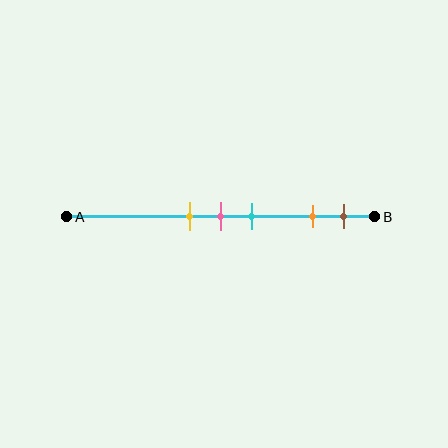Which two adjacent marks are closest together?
The yellow and pink marks are the closest adjacent pair.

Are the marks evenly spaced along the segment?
No, the marks are not evenly spaced.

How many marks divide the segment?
There are 5 marks dividing the segment.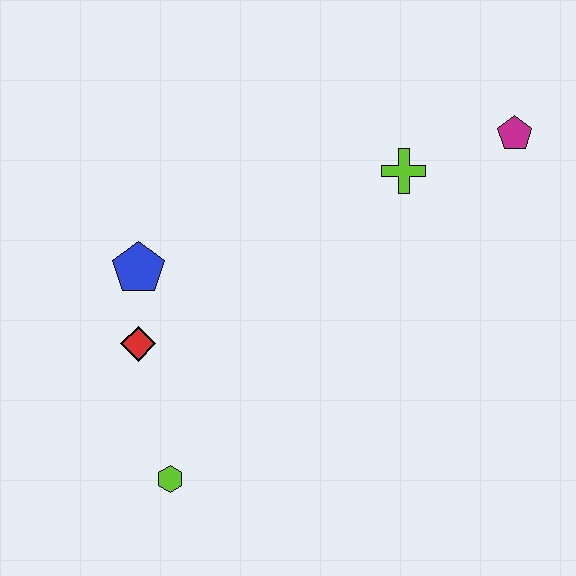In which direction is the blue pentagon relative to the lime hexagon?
The blue pentagon is above the lime hexagon.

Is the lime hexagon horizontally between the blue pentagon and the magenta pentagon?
Yes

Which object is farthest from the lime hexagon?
The magenta pentagon is farthest from the lime hexagon.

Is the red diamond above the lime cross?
No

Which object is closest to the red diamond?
The blue pentagon is closest to the red diamond.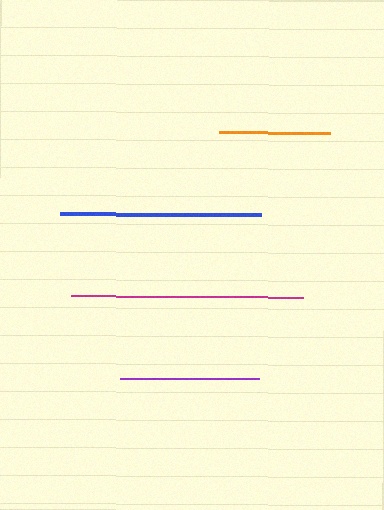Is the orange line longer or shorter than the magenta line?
The magenta line is longer than the orange line.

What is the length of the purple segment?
The purple segment is approximately 138 pixels long.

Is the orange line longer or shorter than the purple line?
The purple line is longer than the orange line.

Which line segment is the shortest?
The orange line is the shortest at approximately 111 pixels.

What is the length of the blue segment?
The blue segment is approximately 201 pixels long.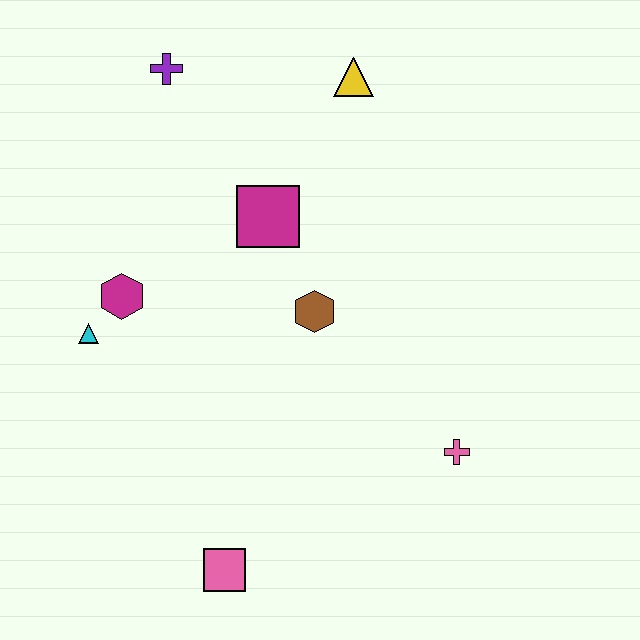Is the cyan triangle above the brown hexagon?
No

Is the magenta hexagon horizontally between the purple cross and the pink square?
No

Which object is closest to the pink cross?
The brown hexagon is closest to the pink cross.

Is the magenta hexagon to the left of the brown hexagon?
Yes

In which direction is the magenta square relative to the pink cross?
The magenta square is above the pink cross.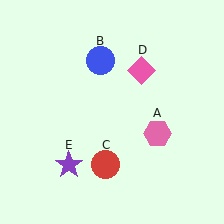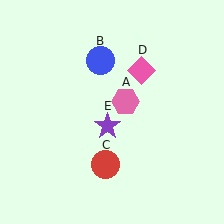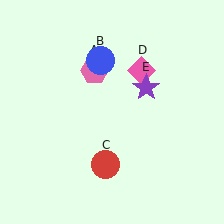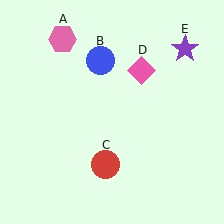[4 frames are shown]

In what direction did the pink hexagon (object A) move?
The pink hexagon (object A) moved up and to the left.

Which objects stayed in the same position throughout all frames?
Blue circle (object B) and red circle (object C) and pink diamond (object D) remained stationary.